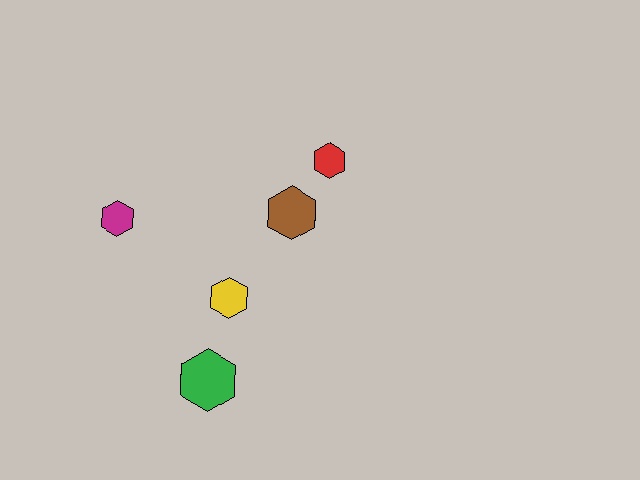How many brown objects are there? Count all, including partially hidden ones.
There is 1 brown object.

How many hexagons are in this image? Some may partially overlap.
There are 5 hexagons.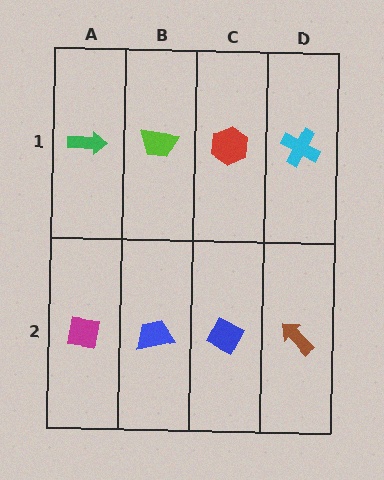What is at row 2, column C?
A blue diamond.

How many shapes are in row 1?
4 shapes.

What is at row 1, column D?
A cyan cross.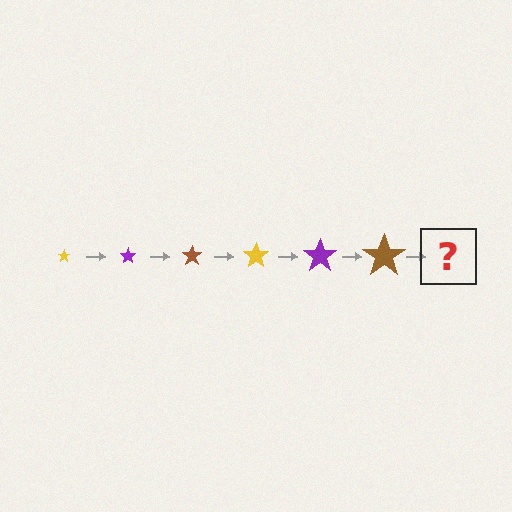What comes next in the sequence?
The next element should be a yellow star, larger than the previous one.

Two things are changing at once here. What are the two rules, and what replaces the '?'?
The two rules are that the star grows larger each step and the color cycles through yellow, purple, and brown. The '?' should be a yellow star, larger than the previous one.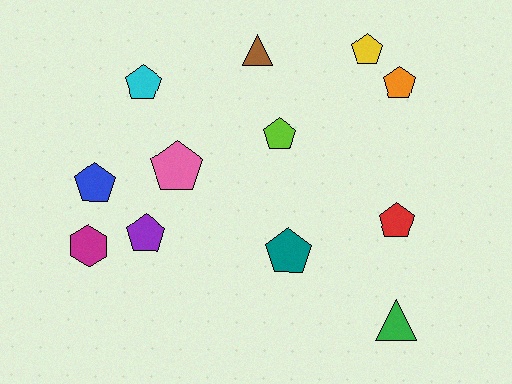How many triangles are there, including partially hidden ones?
There are 2 triangles.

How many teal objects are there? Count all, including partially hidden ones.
There is 1 teal object.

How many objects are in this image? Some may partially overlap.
There are 12 objects.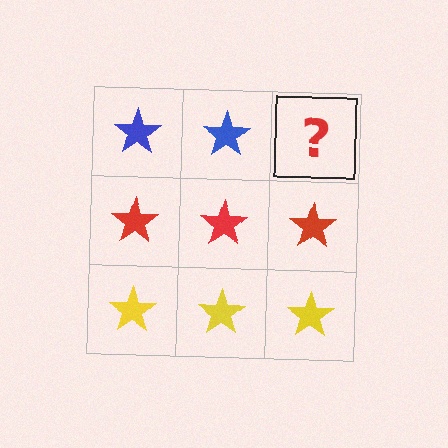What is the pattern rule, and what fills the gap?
The rule is that each row has a consistent color. The gap should be filled with a blue star.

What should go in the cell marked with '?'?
The missing cell should contain a blue star.